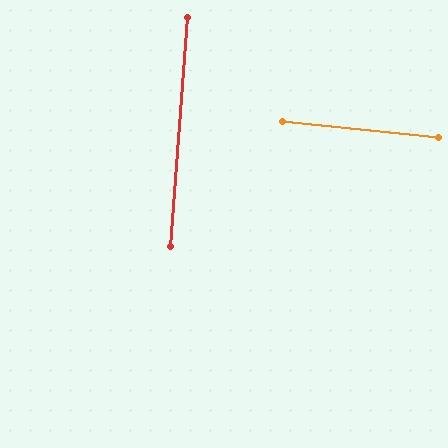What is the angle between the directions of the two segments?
Approximately 88 degrees.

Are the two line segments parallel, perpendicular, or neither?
Perpendicular — they meet at approximately 88°.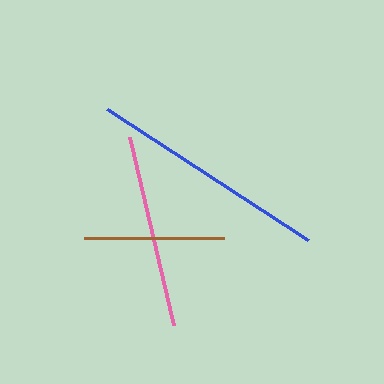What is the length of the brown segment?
The brown segment is approximately 139 pixels long.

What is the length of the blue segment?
The blue segment is approximately 239 pixels long.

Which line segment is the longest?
The blue line is the longest at approximately 239 pixels.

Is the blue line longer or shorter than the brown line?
The blue line is longer than the brown line.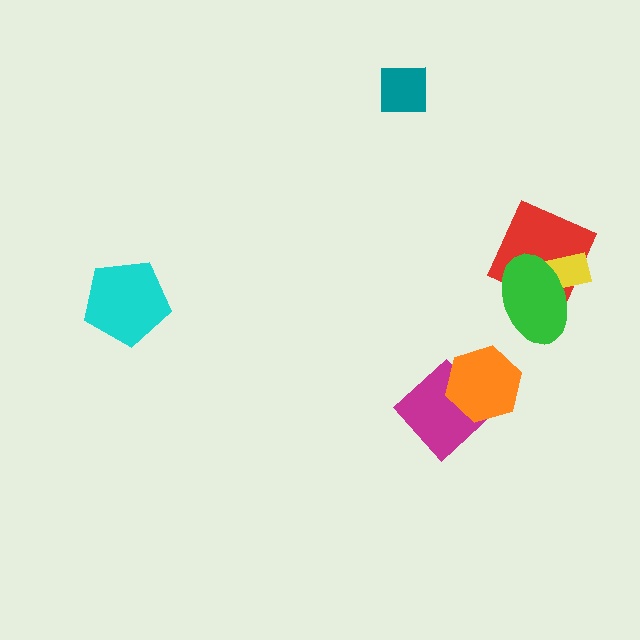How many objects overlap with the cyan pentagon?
0 objects overlap with the cyan pentagon.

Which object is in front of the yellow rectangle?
The green ellipse is in front of the yellow rectangle.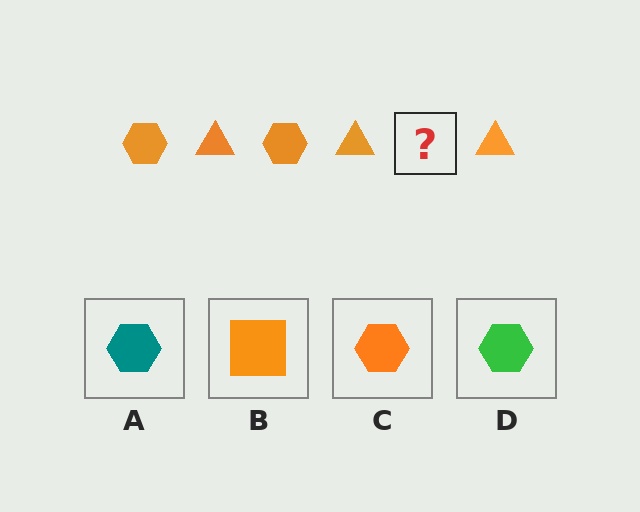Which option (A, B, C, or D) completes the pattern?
C.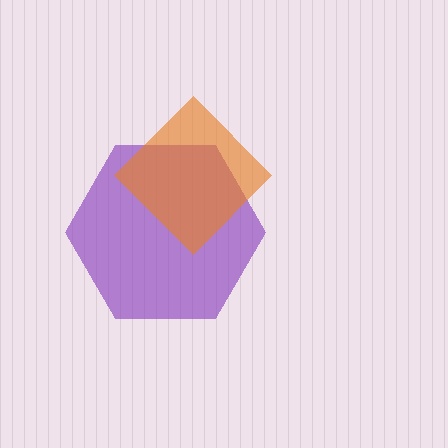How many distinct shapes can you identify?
There are 2 distinct shapes: a purple hexagon, an orange diamond.